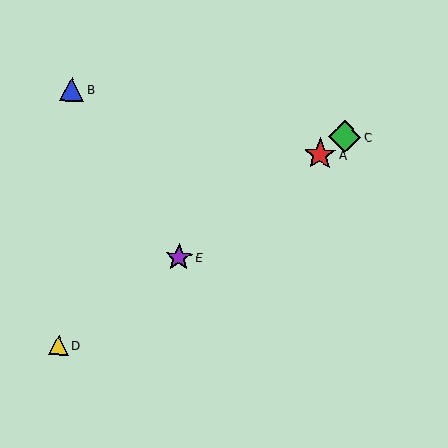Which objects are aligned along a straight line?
Objects A, C, D, E are aligned along a straight line.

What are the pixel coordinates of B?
Object B is at (72, 89).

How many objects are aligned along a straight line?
4 objects (A, C, D, E) are aligned along a straight line.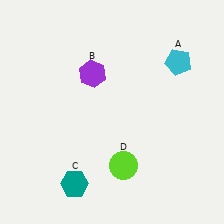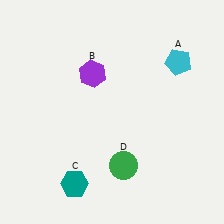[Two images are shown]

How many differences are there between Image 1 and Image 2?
There is 1 difference between the two images.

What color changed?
The circle (D) changed from lime in Image 1 to green in Image 2.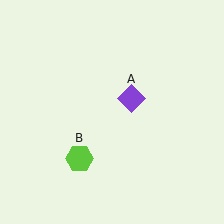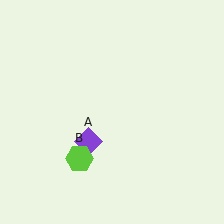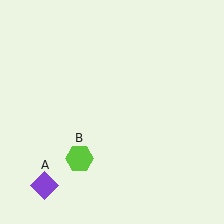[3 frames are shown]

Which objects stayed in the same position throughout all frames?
Lime hexagon (object B) remained stationary.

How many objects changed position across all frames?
1 object changed position: purple diamond (object A).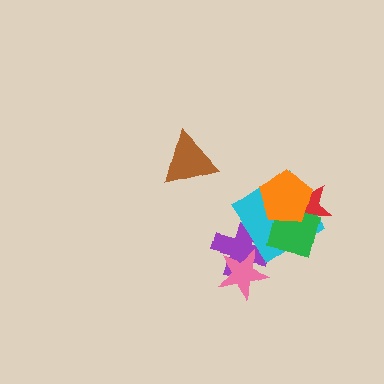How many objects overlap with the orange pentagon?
3 objects overlap with the orange pentagon.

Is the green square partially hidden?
Yes, it is partially covered by another shape.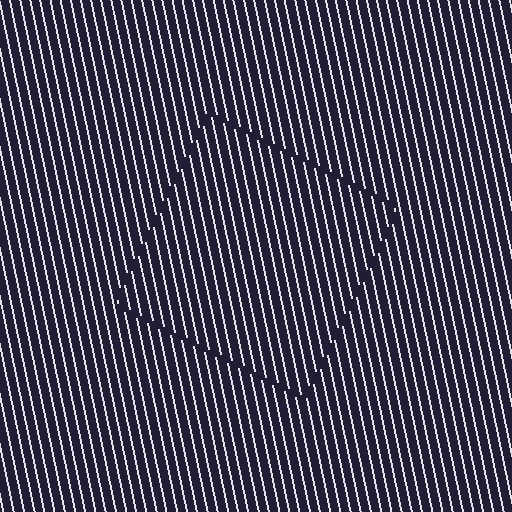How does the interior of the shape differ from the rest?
The interior of the shape contains the same grating, shifted by half a period — the contour is defined by the phase discontinuity where line-ends from the inner and outer gratings abut.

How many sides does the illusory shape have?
4 sides — the line-ends trace a square.